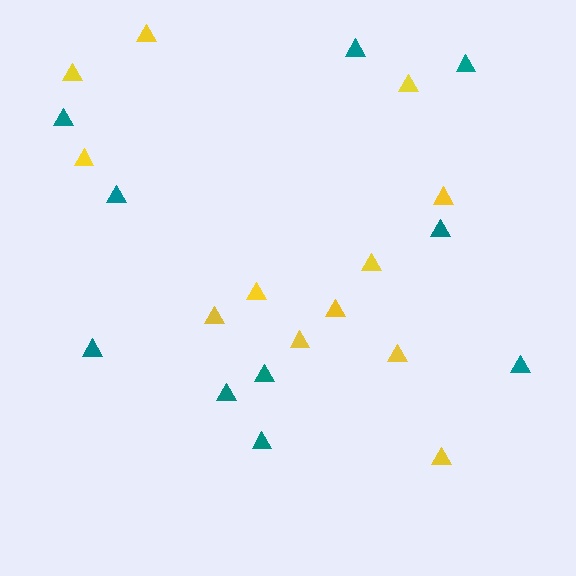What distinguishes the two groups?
There are 2 groups: one group of teal triangles (10) and one group of yellow triangles (12).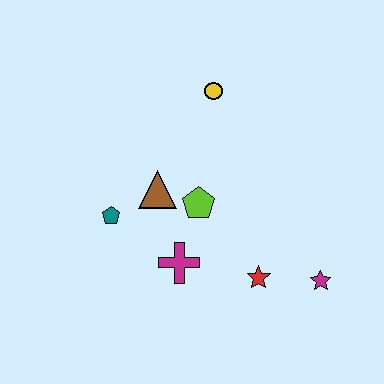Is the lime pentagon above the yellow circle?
No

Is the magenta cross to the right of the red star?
No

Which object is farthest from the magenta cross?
The yellow circle is farthest from the magenta cross.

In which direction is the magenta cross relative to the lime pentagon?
The magenta cross is below the lime pentagon.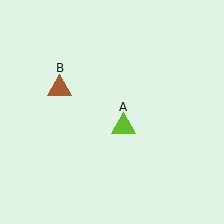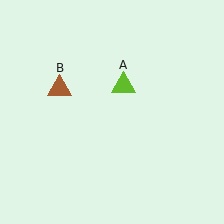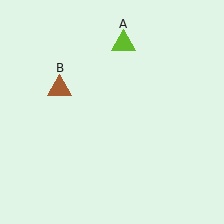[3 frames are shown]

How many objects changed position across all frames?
1 object changed position: lime triangle (object A).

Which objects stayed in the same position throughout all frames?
Brown triangle (object B) remained stationary.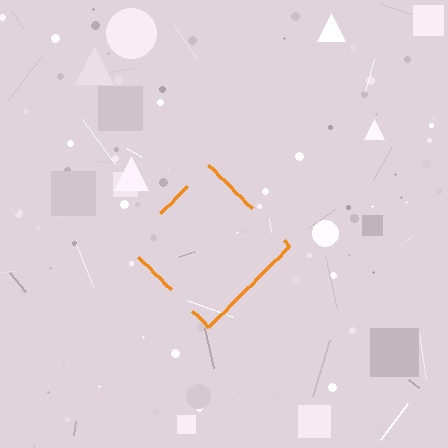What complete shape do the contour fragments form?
The contour fragments form a diamond.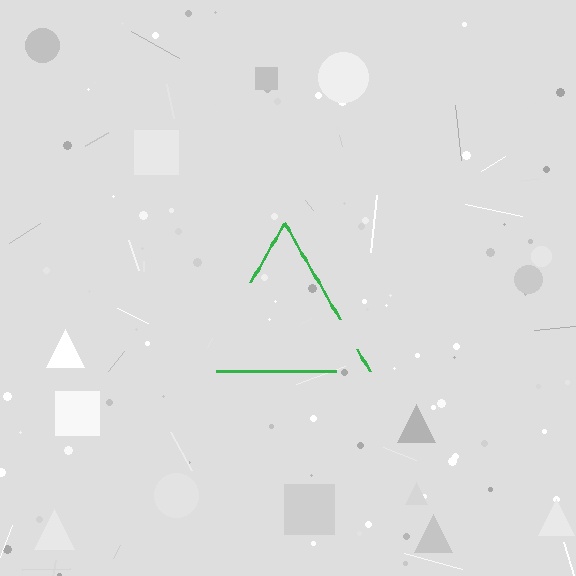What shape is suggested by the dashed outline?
The dashed outline suggests a triangle.